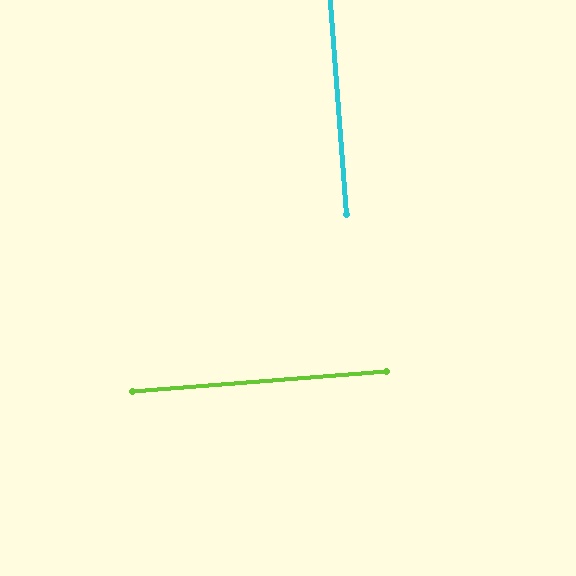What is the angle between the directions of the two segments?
Approximately 90 degrees.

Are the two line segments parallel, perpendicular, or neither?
Perpendicular — they meet at approximately 90°.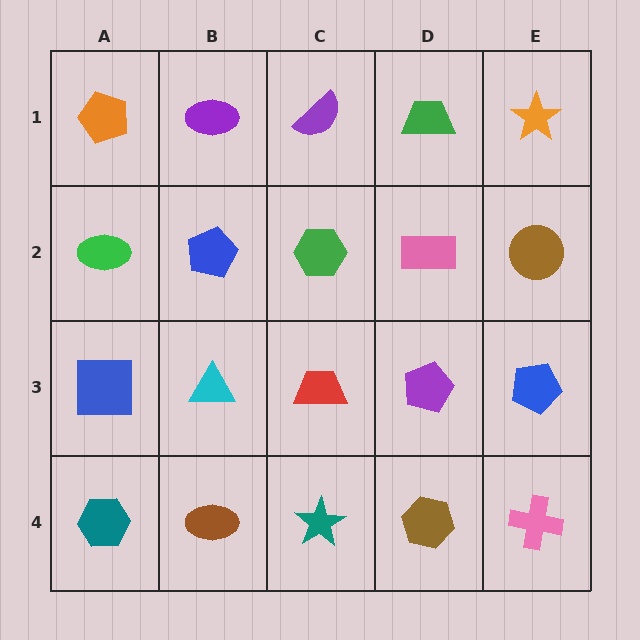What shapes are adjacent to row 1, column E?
A brown circle (row 2, column E), a green trapezoid (row 1, column D).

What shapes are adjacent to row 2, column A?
An orange pentagon (row 1, column A), a blue square (row 3, column A), a blue pentagon (row 2, column B).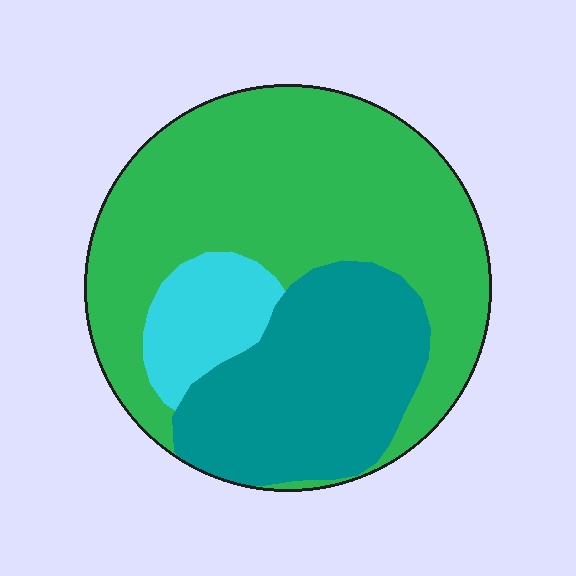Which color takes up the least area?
Cyan, at roughly 10%.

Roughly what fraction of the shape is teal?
Teal covers roughly 30% of the shape.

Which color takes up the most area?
Green, at roughly 60%.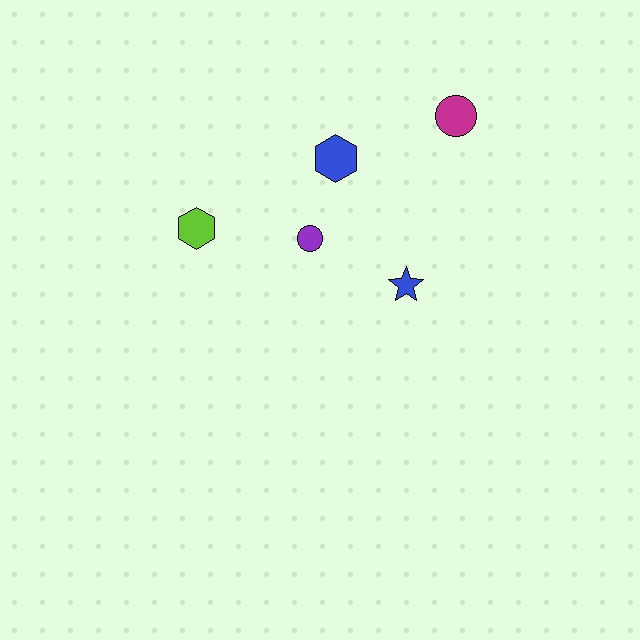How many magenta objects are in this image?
There is 1 magenta object.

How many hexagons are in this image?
There are 2 hexagons.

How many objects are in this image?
There are 5 objects.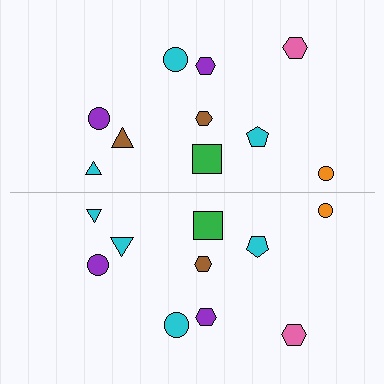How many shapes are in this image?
There are 20 shapes in this image.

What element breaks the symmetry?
The cyan triangle on the bottom side breaks the symmetry — its mirror counterpart is brown.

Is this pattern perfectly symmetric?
No, the pattern is not perfectly symmetric. The cyan triangle on the bottom side breaks the symmetry — its mirror counterpart is brown.